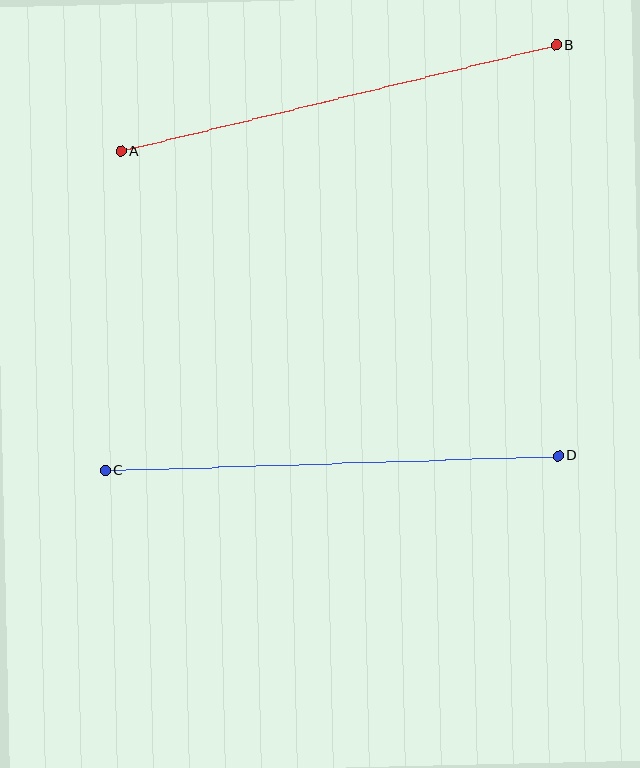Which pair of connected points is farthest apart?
Points C and D are farthest apart.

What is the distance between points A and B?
The distance is approximately 448 pixels.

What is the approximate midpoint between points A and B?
The midpoint is at approximately (339, 98) pixels.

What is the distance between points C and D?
The distance is approximately 453 pixels.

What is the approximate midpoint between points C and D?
The midpoint is at approximately (332, 463) pixels.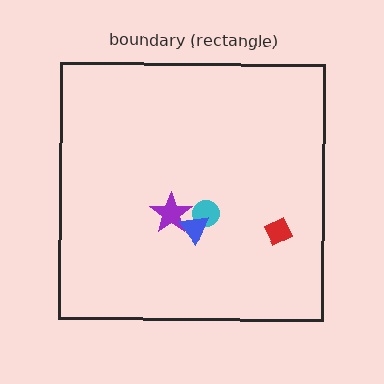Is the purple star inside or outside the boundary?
Inside.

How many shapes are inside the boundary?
4 inside, 0 outside.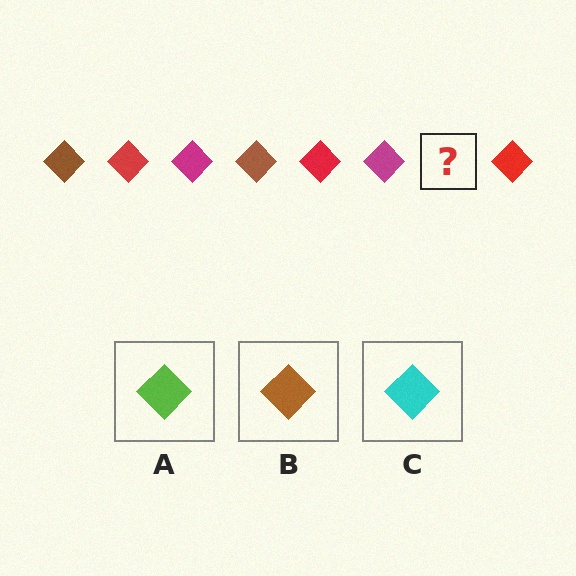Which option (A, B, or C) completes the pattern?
B.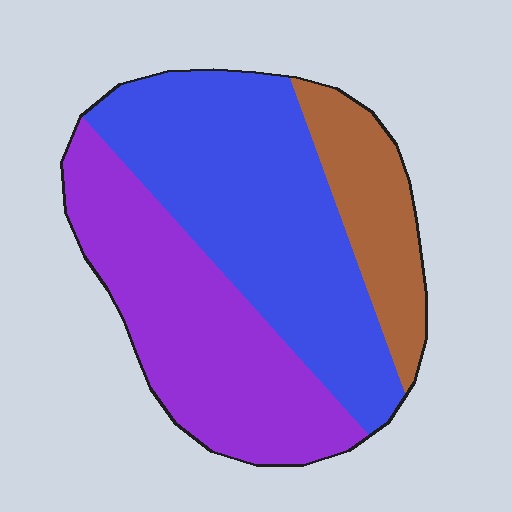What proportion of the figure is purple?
Purple covers roughly 40% of the figure.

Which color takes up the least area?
Brown, at roughly 15%.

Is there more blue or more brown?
Blue.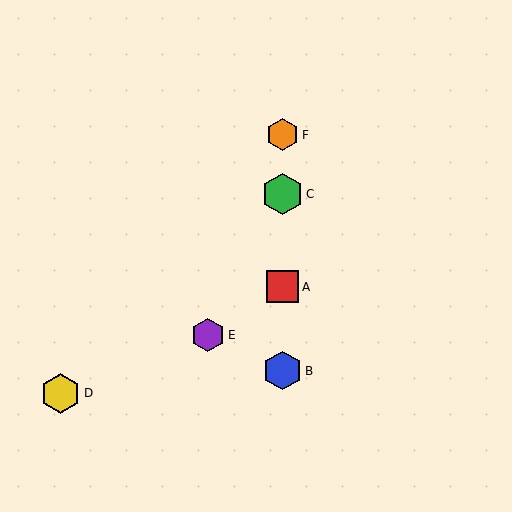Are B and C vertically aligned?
Yes, both are at x≈282.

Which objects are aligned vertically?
Objects A, B, C, F are aligned vertically.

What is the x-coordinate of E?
Object E is at x≈208.